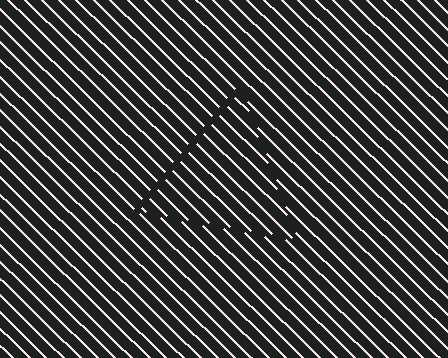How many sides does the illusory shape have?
3 sides — the line-ends trace a triangle.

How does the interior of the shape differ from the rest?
The interior of the shape contains the same grating, shifted by half a period — the contour is defined by the phase discontinuity where line-ends from the inner and outer gratings abut.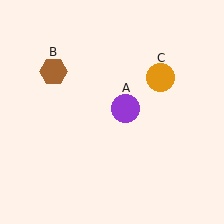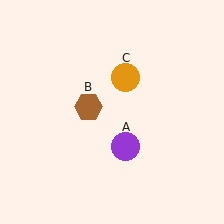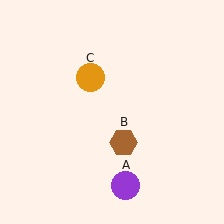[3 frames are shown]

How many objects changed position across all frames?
3 objects changed position: purple circle (object A), brown hexagon (object B), orange circle (object C).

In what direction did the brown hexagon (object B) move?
The brown hexagon (object B) moved down and to the right.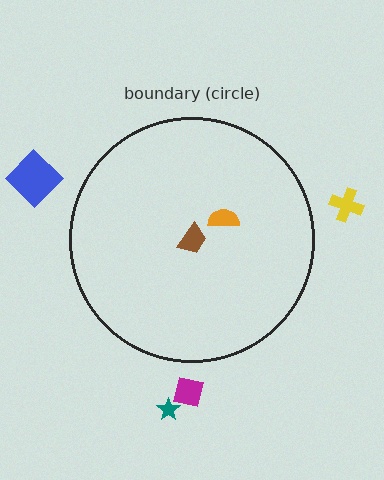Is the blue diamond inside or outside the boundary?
Outside.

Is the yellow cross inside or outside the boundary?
Outside.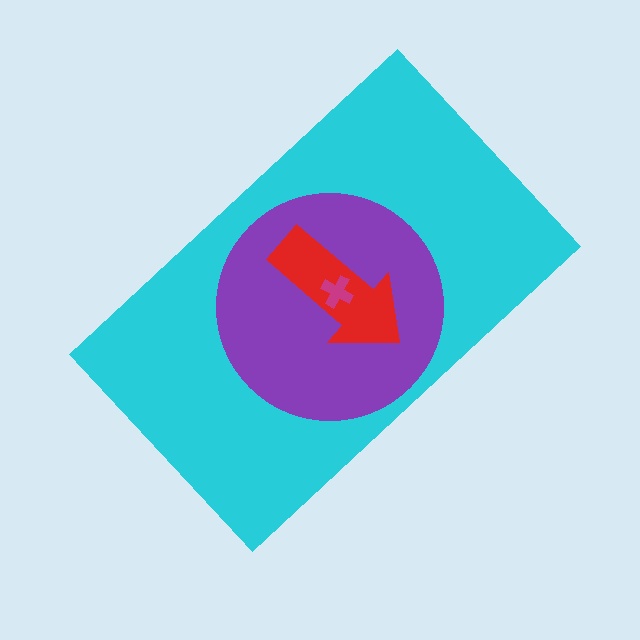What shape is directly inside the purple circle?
The red arrow.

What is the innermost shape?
The magenta cross.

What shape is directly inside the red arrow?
The magenta cross.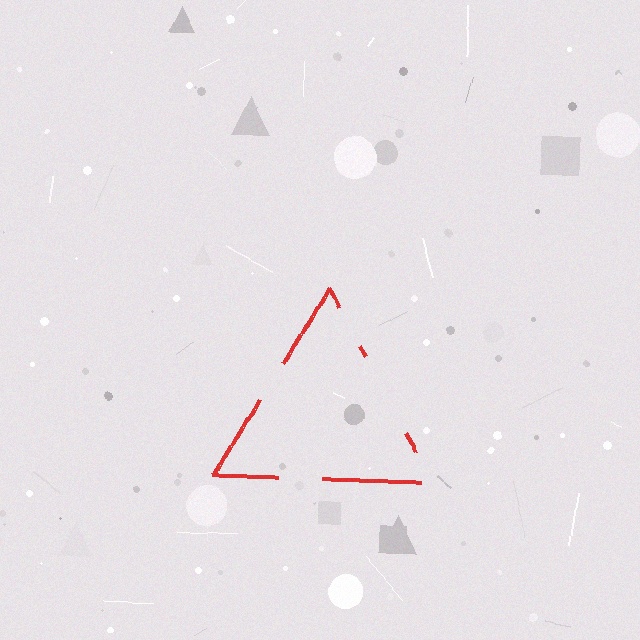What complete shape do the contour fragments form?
The contour fragments form a triangle.